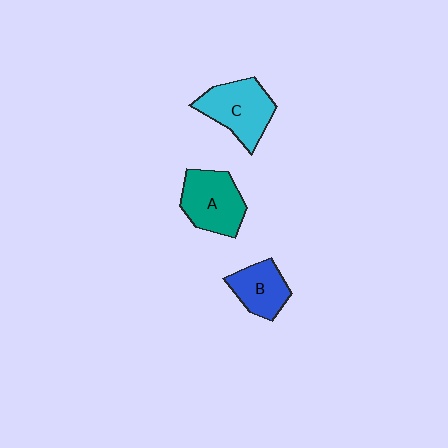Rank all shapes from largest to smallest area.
From largest to smallest: C (cyan), A (teal), B (blue).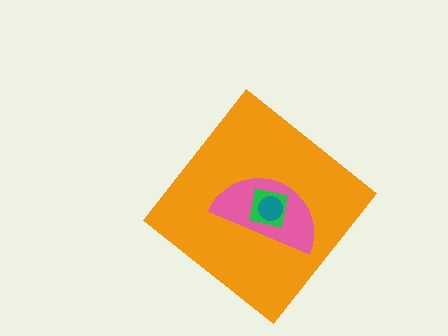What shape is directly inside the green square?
The teal circle.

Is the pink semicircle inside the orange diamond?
Yes.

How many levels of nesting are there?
4.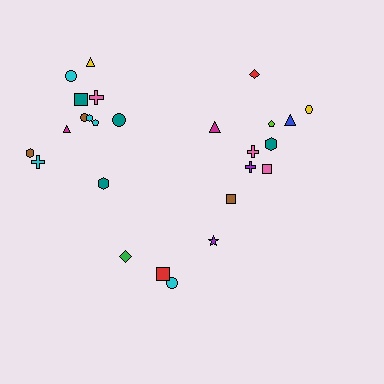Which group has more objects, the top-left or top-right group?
The top-left group.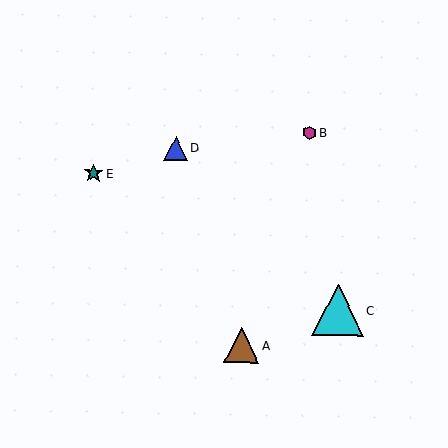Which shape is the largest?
The cyan triangle (labeled C) is the largest.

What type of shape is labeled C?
Shape C is a cyan triangle.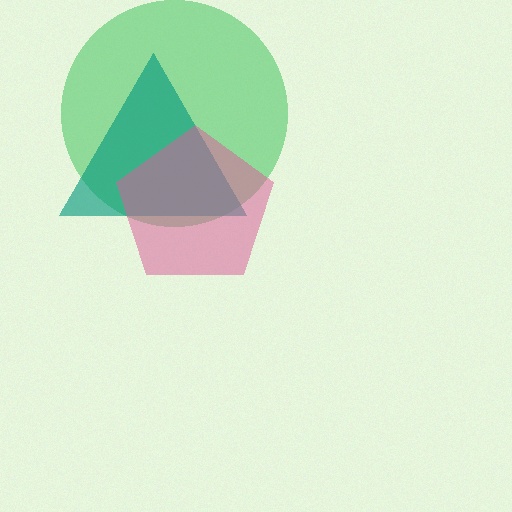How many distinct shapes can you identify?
There are 3 distinct shapes: a green circle, a teal triangle, a pink pentagon.